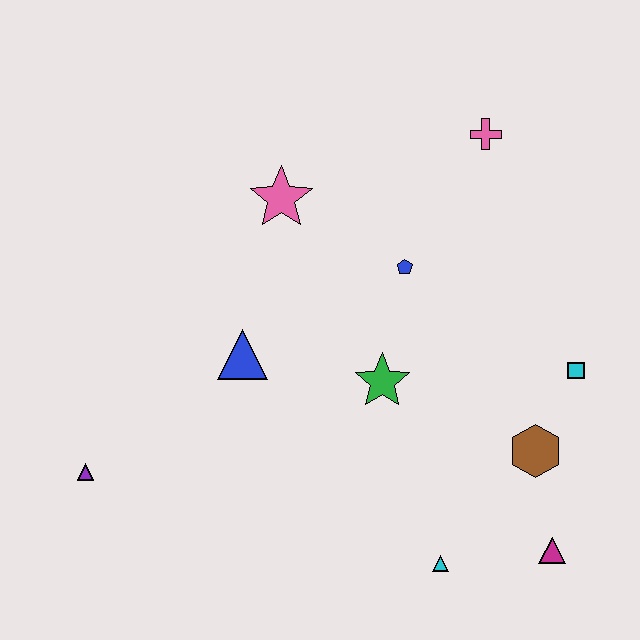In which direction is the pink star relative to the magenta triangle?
The pink star is above the magenta triangle.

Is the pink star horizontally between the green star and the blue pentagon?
No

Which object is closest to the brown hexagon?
The cyan square is closest to the brown hexagon.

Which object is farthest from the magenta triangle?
The purple triangle is farthest from the magenta triangle.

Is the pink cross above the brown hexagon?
Yes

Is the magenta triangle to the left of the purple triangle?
No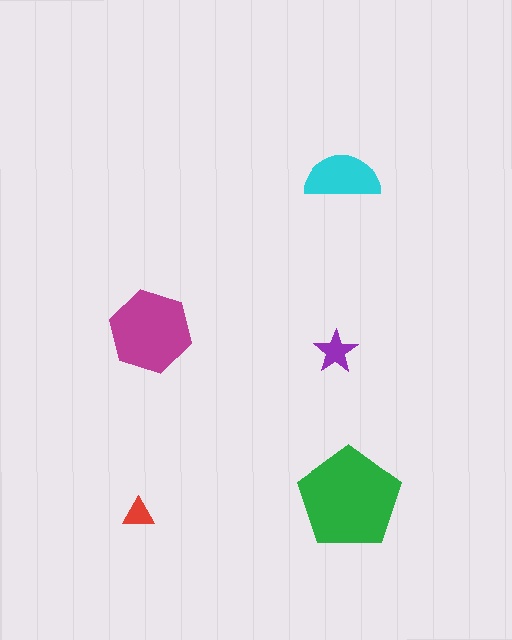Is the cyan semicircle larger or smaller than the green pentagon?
Smaller.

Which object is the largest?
The green pentagon.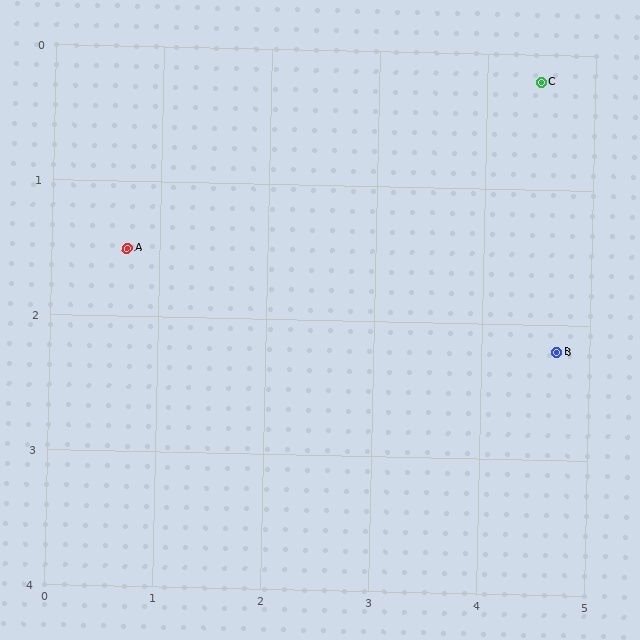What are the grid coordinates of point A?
Point A is at approximately (0.7, 1.5).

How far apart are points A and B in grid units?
Points A and B are about 4.1 grid units apart.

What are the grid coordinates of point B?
Point B is at approximately (4.7, 2.2).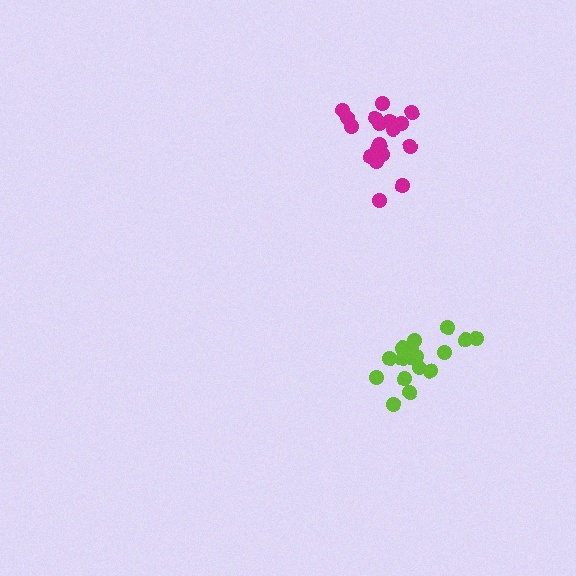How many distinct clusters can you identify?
There are 2 distinct clusters.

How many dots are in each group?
Group 1: 19 dots, Group 2: 18 dots (37 total).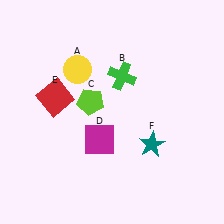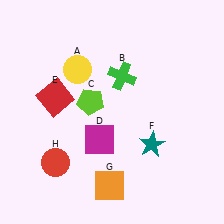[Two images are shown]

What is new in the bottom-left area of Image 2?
An orange square (G) was added in the bottom-left area of Image 2.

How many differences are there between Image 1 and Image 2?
There are 2 differences between the two images.